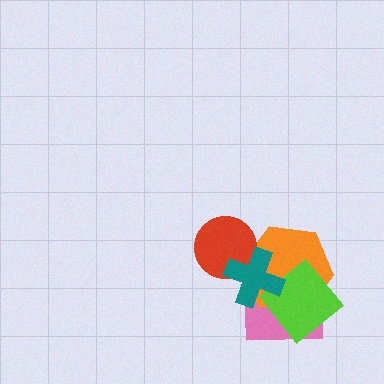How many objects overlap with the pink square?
3 objects overlap with the pink square.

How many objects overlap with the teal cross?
4 objects overlap with the teal cross.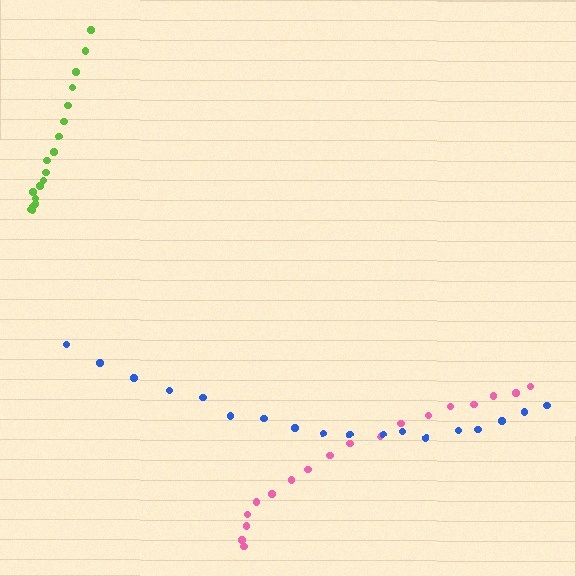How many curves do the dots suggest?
There are 3 distinct paths.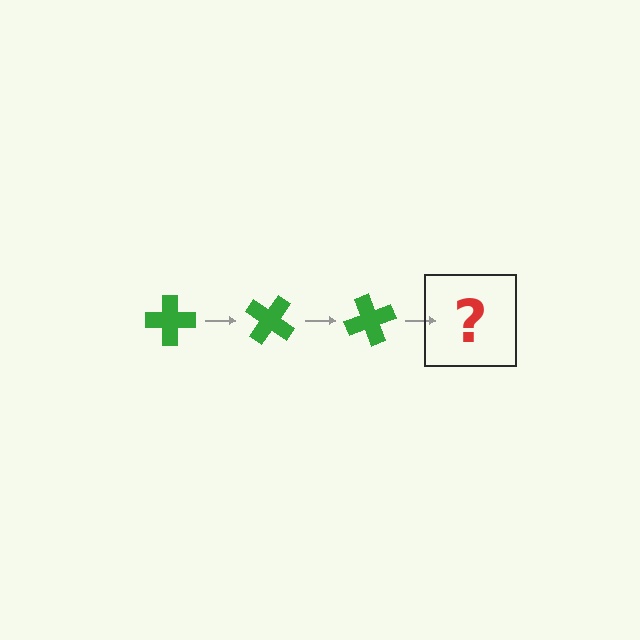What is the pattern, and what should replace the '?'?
The pattern is that the cross rotates 35 degrees each step. The '?' should be a green cross rotated 105 degrees.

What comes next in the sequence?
The next element should be a green cross rotated 105 degrees.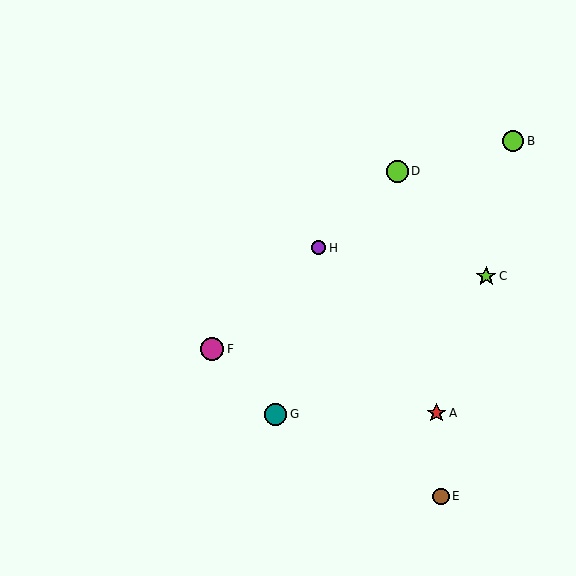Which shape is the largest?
The magenta circle (labeled F) is the largest.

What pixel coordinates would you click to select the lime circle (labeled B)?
Click at (513, 141) to select the lime circle B.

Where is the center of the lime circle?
The center of the lime circle is at (398, 171).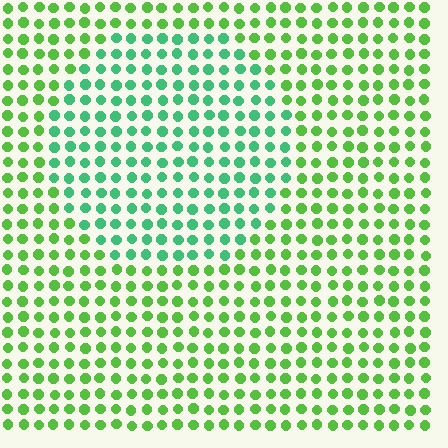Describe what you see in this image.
The image is filled with small lime elements in a uniform arrangement. A circle-shaped region is visible where the elements are tinted to a slightly different hue, forming a subtle color boundary.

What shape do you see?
I see a circle.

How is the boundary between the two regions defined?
The boundary is defined purely by a slight shift in hue (about 37 degrees). Spacing, size, and orientation are identical on both sides.